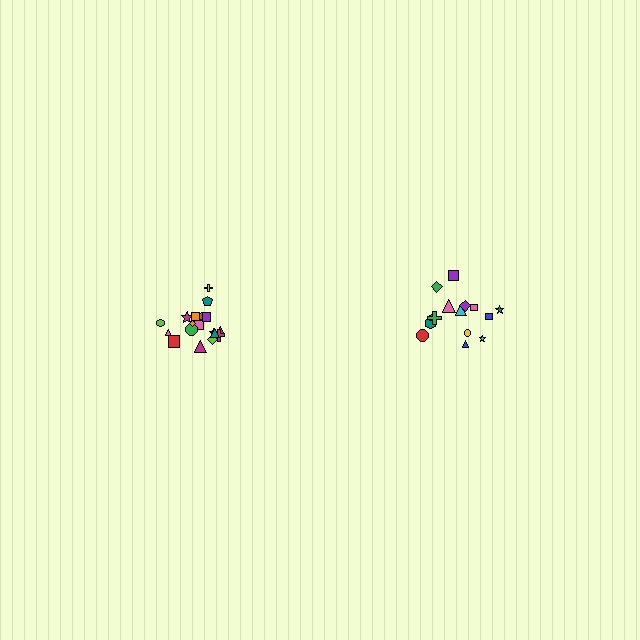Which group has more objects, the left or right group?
The left group.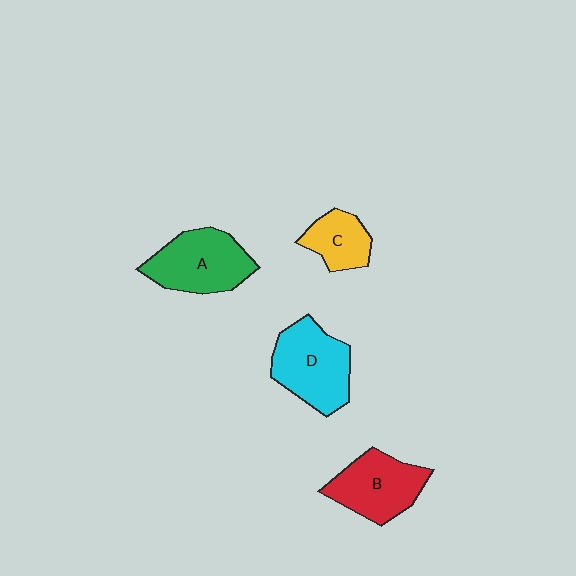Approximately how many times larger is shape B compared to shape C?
Approximately 1.6 times.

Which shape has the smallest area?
Shape C (yellow).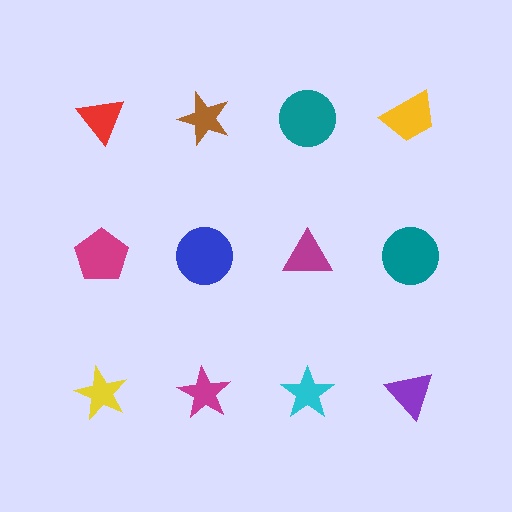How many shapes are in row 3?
4 shapes.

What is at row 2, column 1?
A magenta pentagon.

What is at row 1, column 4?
A yellow trapezoid.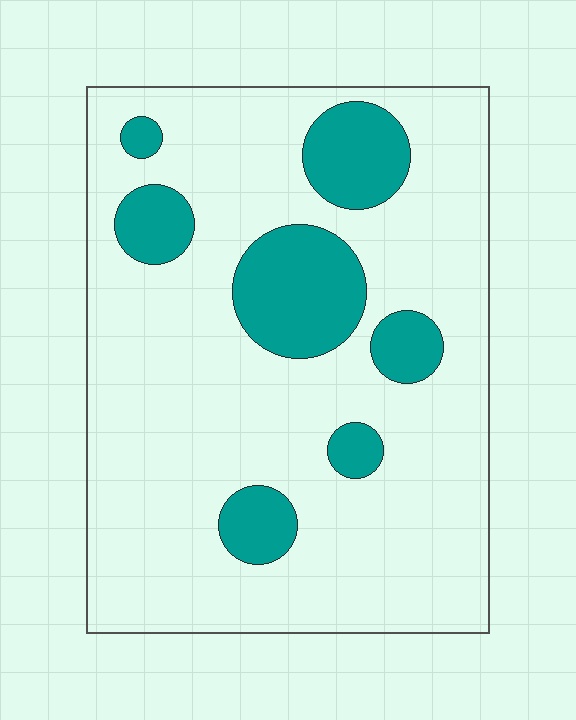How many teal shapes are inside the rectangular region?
7.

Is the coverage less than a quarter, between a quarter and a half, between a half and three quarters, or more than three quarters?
Less than a quarter.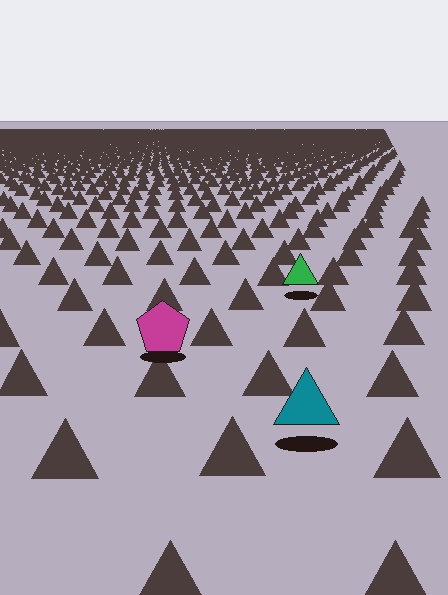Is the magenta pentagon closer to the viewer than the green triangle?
Yes. The magenta pentagon is closer — you can tell from the texture gradient: the ground texture is coarser near it.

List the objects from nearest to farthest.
From nearest to farthest: the teal triangle, the magenta pentagon, the green triangle.